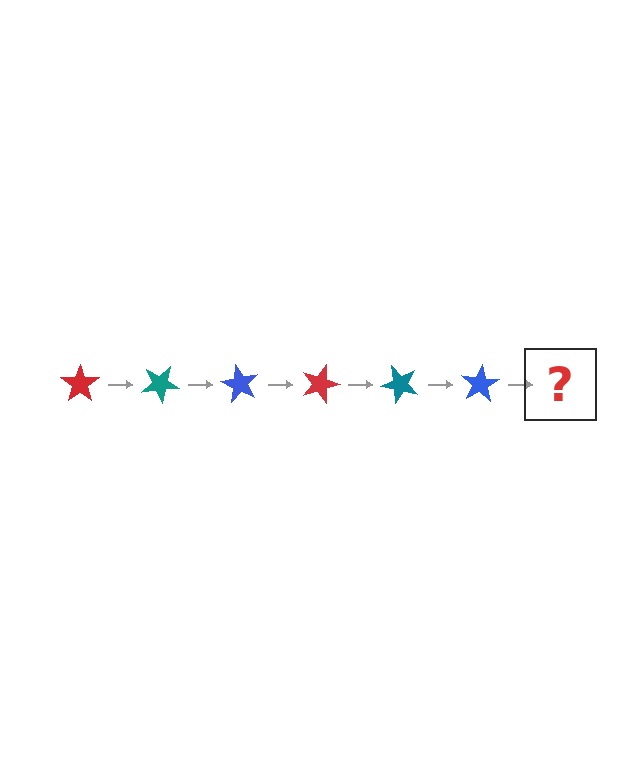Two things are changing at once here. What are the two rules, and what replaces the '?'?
The two rules are that it rotates 30 degrees each step and the color cycles through red, teal, and blue. The '?' should be a red star, rotated 180 degrees from the start.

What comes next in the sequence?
The next element should be a red star, rotated 180 degrees from the start.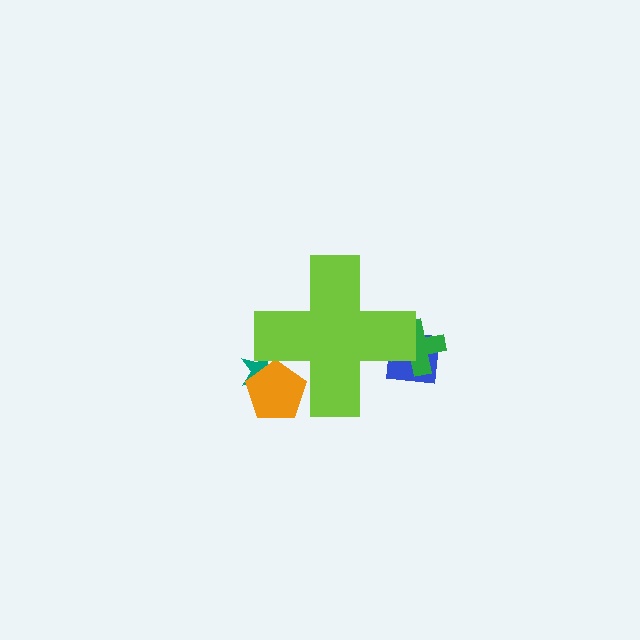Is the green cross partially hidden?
Yes, the green cross is partially hidden behind the lime cross.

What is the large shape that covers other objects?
A lime cross.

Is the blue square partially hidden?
Yes, the blue square is partially hidden behind the lime cross.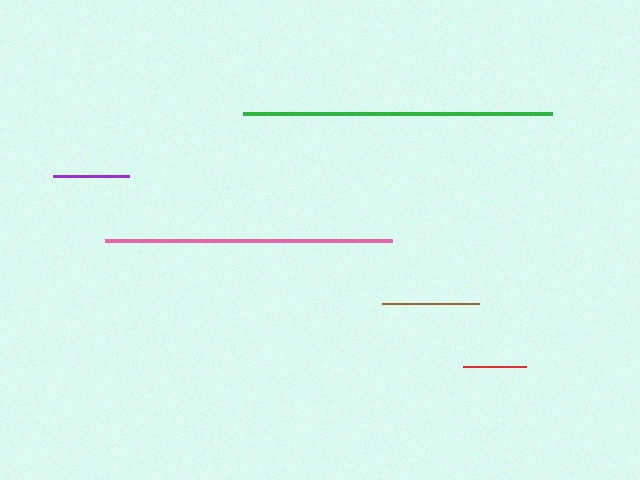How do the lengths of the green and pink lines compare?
The green and pink lines are approximately the same length.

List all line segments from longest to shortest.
From longest to shortest: green, pink, brown, purple, red.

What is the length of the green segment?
The green segment is approximately 308 pixels long.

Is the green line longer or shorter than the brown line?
The green line is longer than the brown line.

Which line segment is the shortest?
The red line is the shortest at approximately 63 pixels.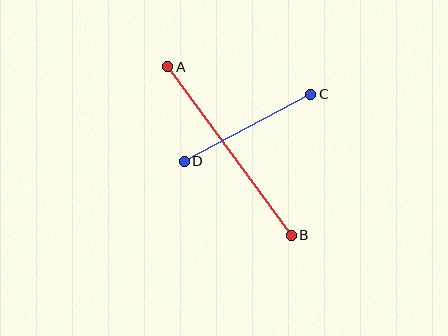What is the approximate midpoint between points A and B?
The midpoint is at approximately (230, 151) pixels.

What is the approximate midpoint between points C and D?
The midpoint is at approximately (247, 128) pixels.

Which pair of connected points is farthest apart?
Points A and B are farthest apart.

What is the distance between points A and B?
The distance is approximately 209 pixels.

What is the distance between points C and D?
The distance is approximately 143 pixels.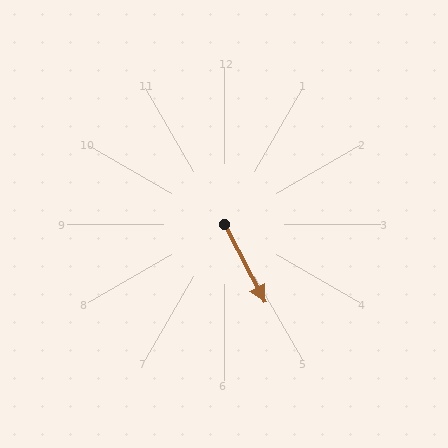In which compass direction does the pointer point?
Southeast.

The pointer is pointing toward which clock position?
Roughly 5 o'clock.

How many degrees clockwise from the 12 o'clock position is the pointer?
Approximately 153 degrees.